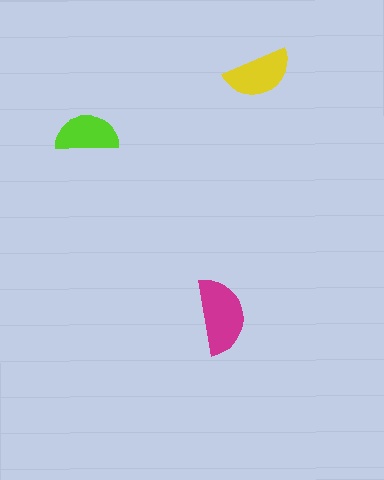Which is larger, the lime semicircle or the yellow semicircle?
The yellow one.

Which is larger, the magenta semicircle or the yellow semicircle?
The magenta one.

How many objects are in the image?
There are 3 objects in the image.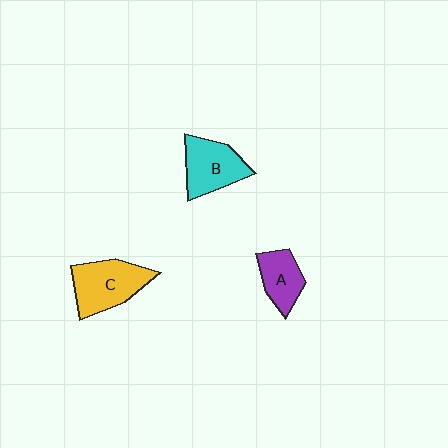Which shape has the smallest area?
Shape A (purple).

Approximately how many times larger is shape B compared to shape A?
Approximately 1.3 times.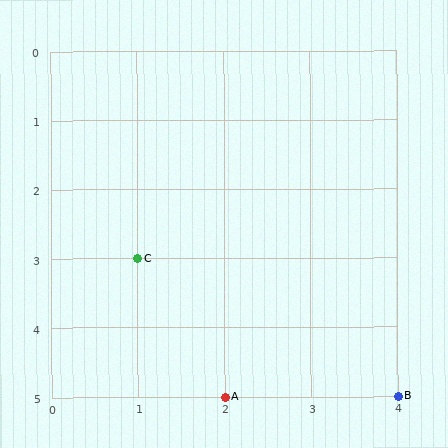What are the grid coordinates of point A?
Point A is at grid coordinates (2, 5).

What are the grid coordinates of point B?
Point B is at grid coordinates (4, 5).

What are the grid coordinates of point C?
Point C is at grid coordinates (1, 3).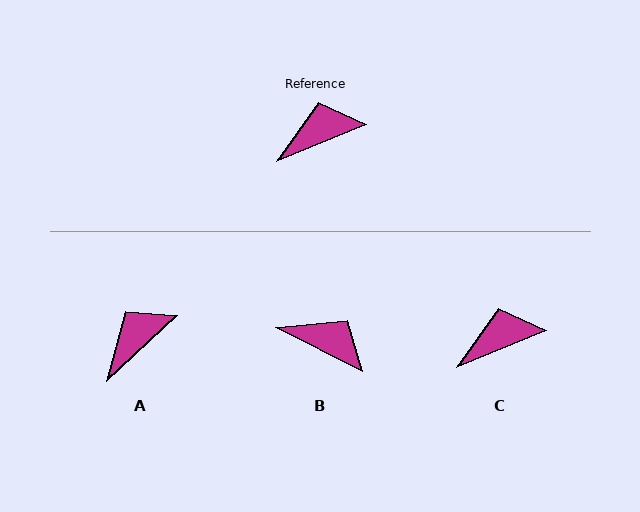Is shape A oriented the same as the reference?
No, it is off by about 21 degrees.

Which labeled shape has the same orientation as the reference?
C.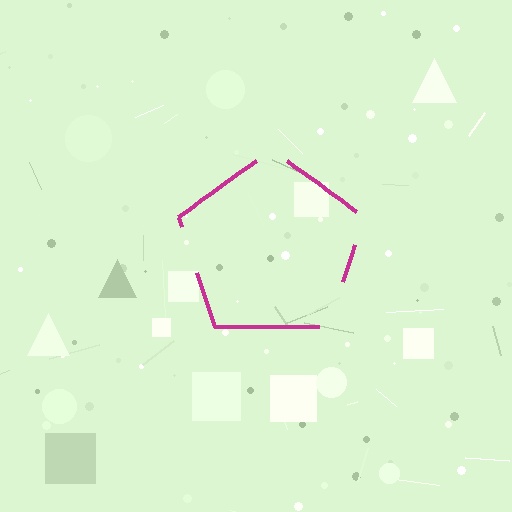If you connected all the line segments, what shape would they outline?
They would outline a pentagon.